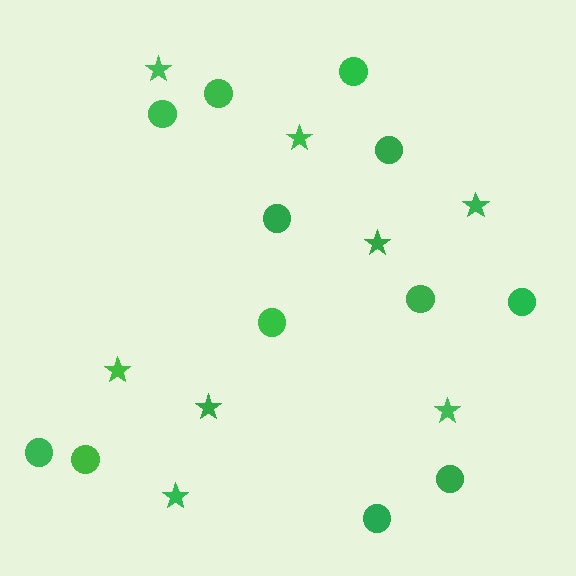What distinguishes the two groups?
There are 2 groups: one group of stars (8) and one group of circles (12).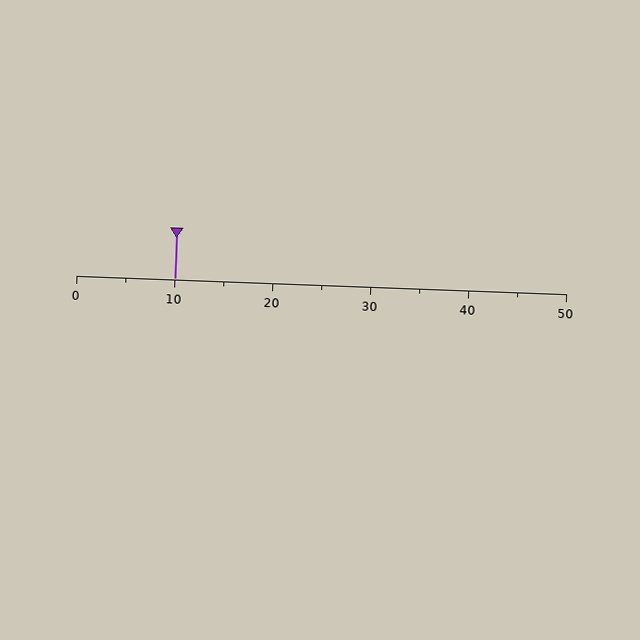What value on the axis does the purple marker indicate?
The marker indicates approximately 10.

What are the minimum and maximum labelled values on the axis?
The axis runs from 0 to 50.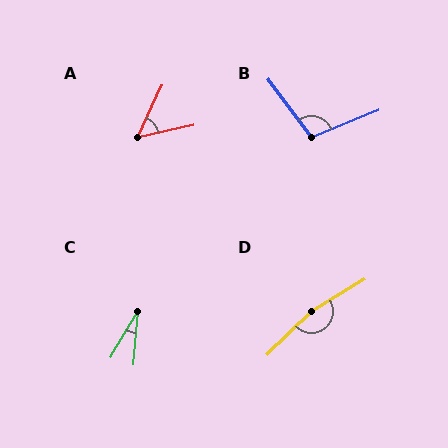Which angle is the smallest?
C, at approximately 26 degrees.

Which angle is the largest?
D, at approximately 167 degrees.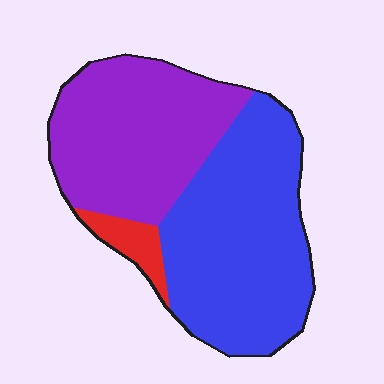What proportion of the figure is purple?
Purple covers about 40% of the figure.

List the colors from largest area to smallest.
From largest to smallest: blue, purple, red.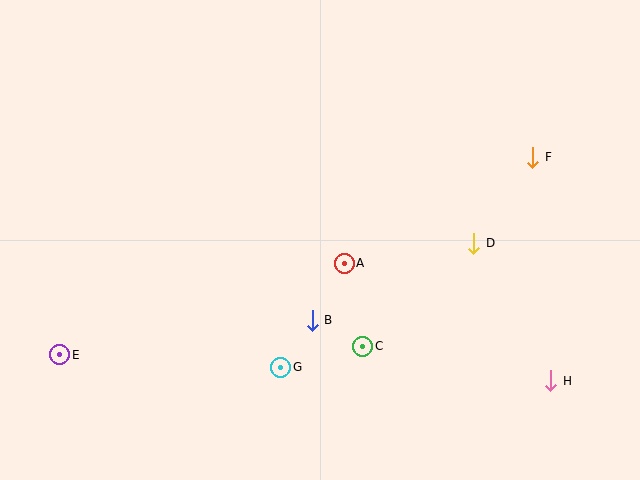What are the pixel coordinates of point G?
Point G is at (281, 367).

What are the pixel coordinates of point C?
Point C is at (363, 346).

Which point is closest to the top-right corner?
Point F is closest to the top-right corner.